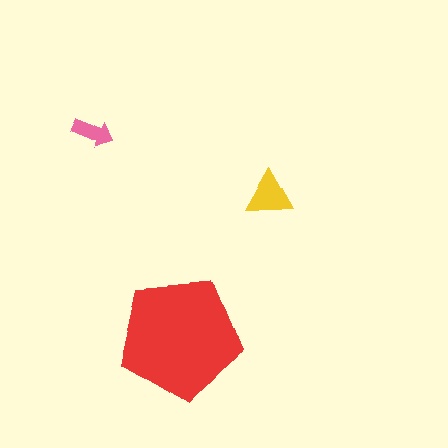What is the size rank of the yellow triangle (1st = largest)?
2nd.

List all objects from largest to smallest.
The red pentagon, the yellow triangle, the pink arrow.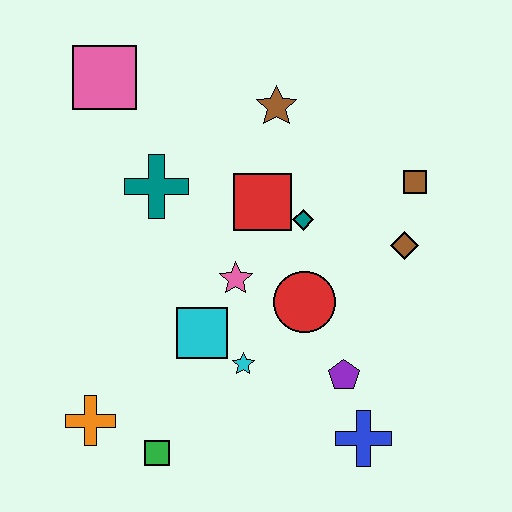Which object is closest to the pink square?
The teal cross is closest to the pink square.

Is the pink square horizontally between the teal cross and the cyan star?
No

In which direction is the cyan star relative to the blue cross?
The cyan star is to the left of the blue cross.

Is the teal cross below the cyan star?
No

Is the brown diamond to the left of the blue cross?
No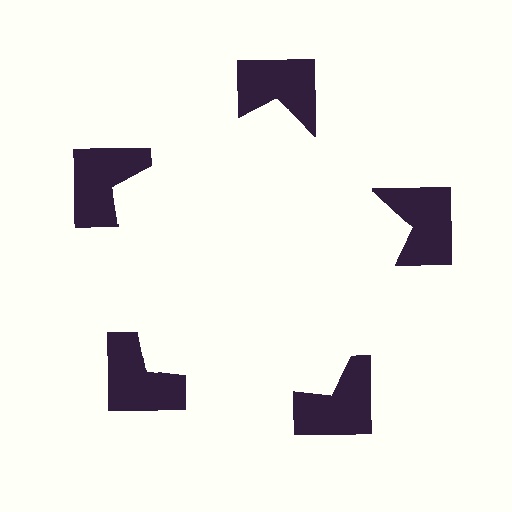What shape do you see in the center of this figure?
An illusory pentagon — its edges are inferred from the aligned wedge cuts in the notched squares, not physically drawn.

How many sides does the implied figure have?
5 sides.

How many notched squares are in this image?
There are 5 — one at each vertex of the illusory pentagon.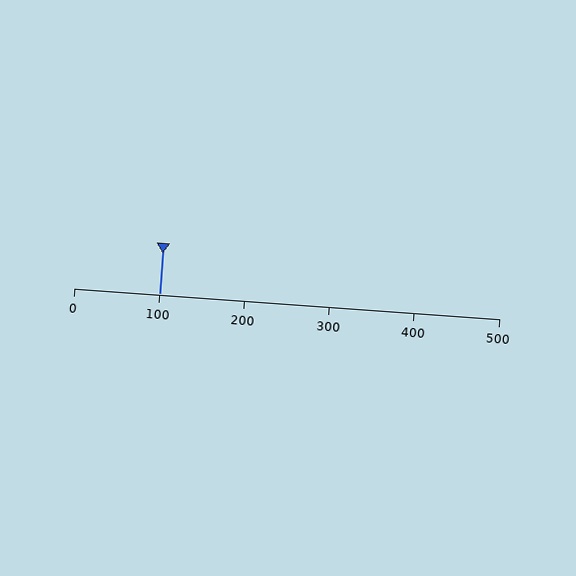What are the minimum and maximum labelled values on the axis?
The axis runs from 0 to 500.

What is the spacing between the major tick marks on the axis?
The major ticks are spaced 100 apart.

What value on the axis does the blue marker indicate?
The marker indicates approximately 100.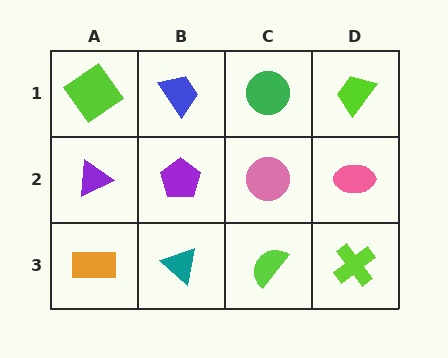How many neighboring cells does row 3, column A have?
2.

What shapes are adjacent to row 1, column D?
A pink ellipse (row 2, column D), a green circle (row 1, column C).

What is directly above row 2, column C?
A green circle.